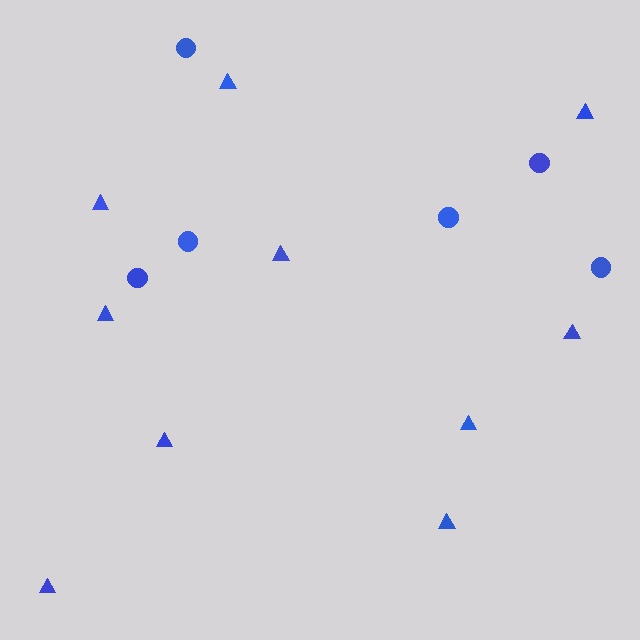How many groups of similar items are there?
There are 2 groups: one group of triangles (10) and one group of circles (6).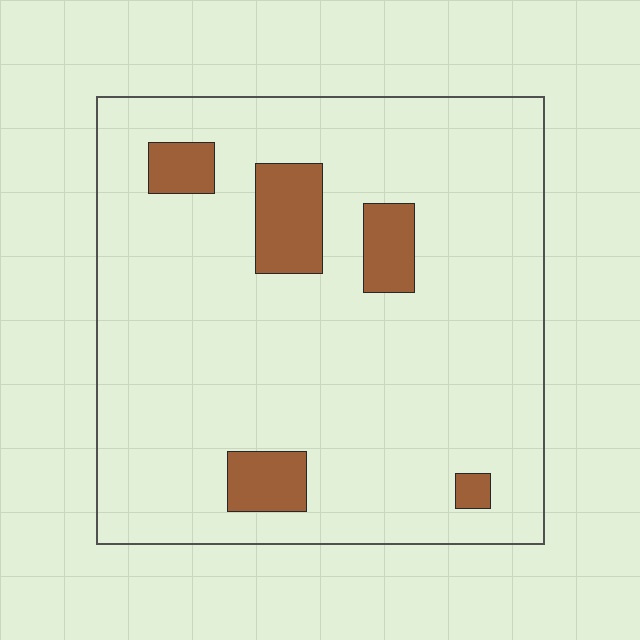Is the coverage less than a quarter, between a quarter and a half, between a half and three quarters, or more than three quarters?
Less than a quarter.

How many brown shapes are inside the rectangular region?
5.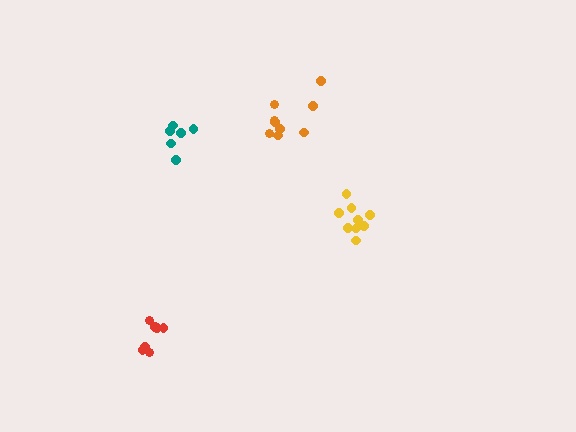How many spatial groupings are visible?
There are 4 spatial groupings.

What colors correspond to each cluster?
The clusters are colored: yellow, orange, teal, red.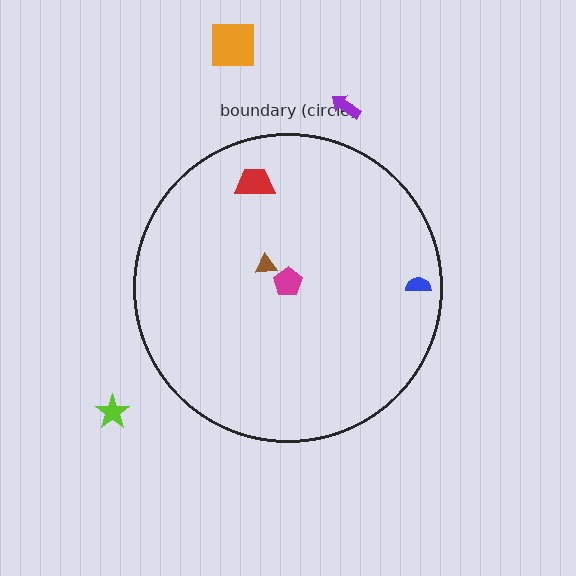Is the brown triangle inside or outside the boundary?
Inside.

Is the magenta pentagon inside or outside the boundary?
Inside.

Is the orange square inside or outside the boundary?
Outside.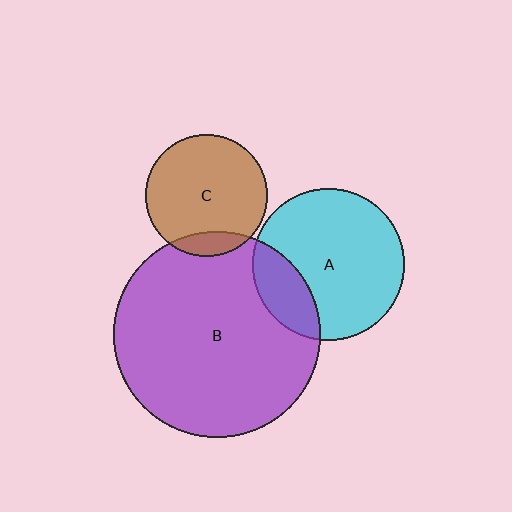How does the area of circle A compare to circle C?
Approximately 1.5 times.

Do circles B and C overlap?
Yes.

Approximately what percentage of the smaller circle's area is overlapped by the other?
Approximately 10%.